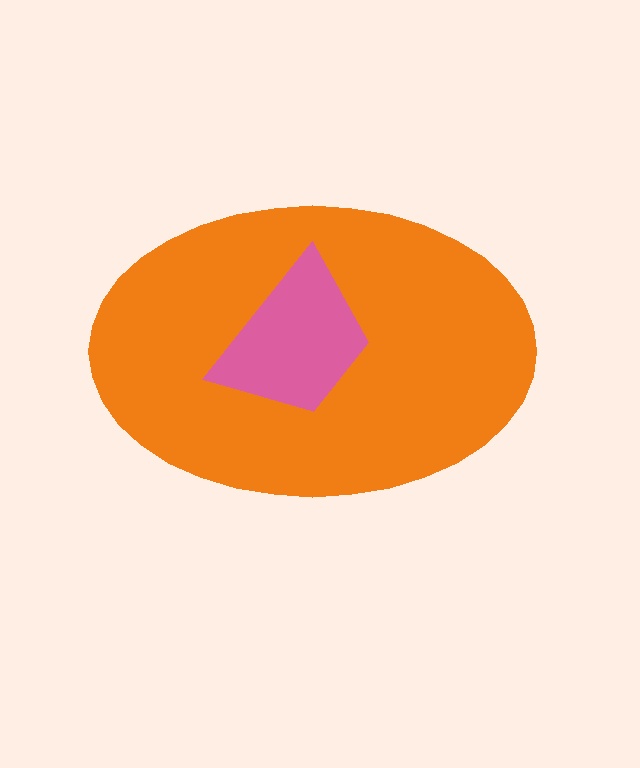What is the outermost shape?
The orange ellipse.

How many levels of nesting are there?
2.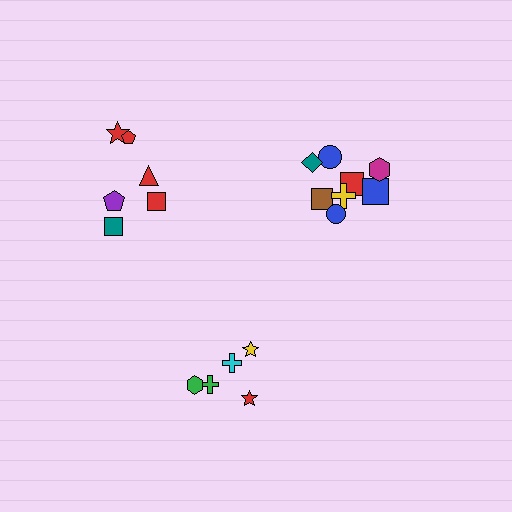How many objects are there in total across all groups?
There are 19 objects.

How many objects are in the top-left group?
There are 6 objects.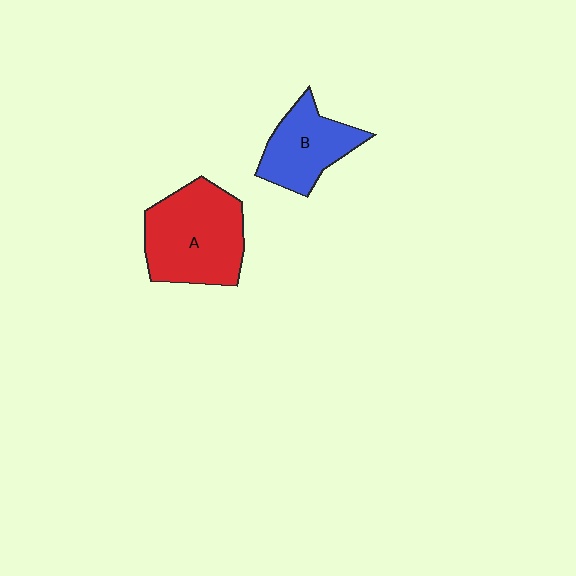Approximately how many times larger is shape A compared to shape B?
Approximately 1.5 times.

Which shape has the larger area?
Shape A (red).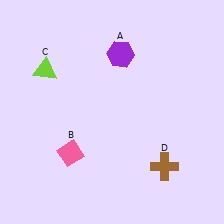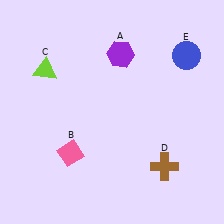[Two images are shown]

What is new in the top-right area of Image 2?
A blue circle (E) was added in the top-right area of Image 2.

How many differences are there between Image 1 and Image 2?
There is 1 difference between the two images.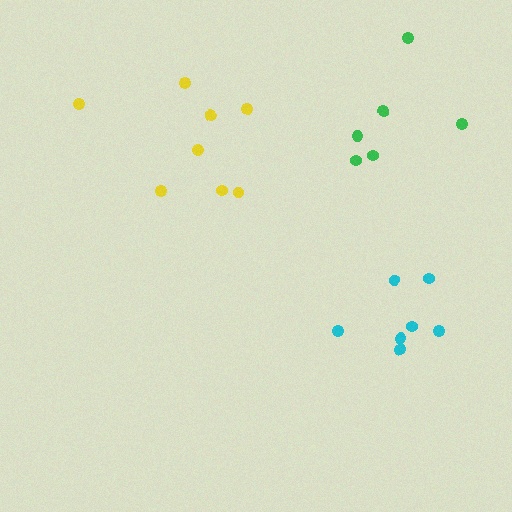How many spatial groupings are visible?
There are 3 spatial groupings.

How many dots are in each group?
Group 1: 8 dots, Group 2: 6 dots, Group 3: 7 dots (21 total).